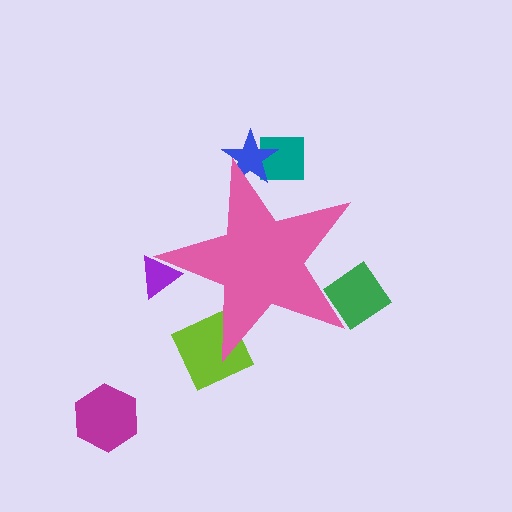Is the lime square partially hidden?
Yes, the lime square is partially hidden behind the pink star.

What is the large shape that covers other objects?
A pink star.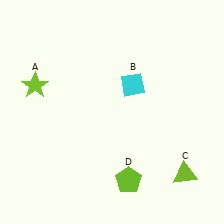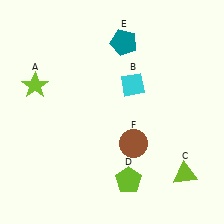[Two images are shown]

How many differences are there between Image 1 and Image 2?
There are 2 differences between the two images.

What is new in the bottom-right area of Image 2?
A brown circle (F) was added in the bottom-right area of Image 2.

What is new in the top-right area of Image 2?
A teal pentagon (E) was added in the top-right area of Image 2.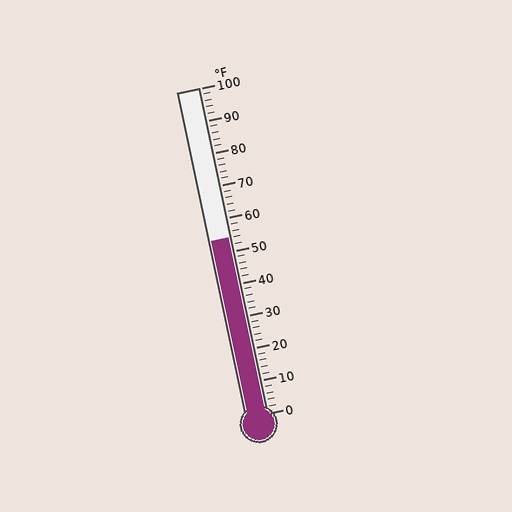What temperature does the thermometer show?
The thermometer shows approximately 54°F.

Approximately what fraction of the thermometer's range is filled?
The thermometer is filled to approximately 55% of its range.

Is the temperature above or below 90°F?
The temperature is below 90°F.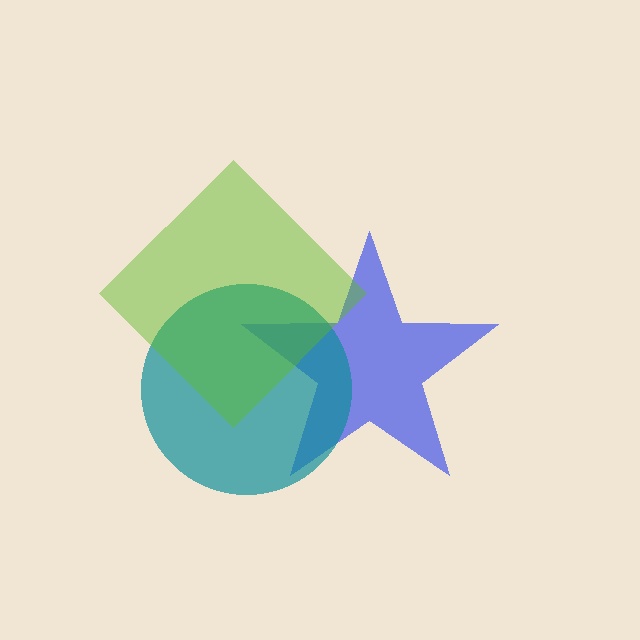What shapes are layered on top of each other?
The layered shapes are: a blue star, a teal circle, a lime diamond.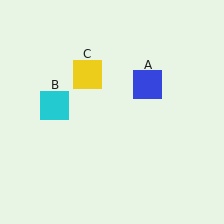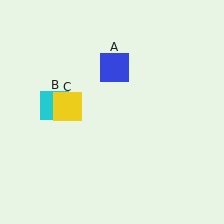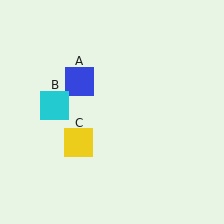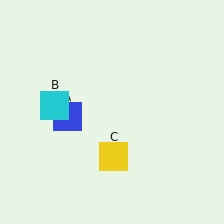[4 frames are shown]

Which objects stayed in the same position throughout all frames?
Cyan square (object B) remained stationary.